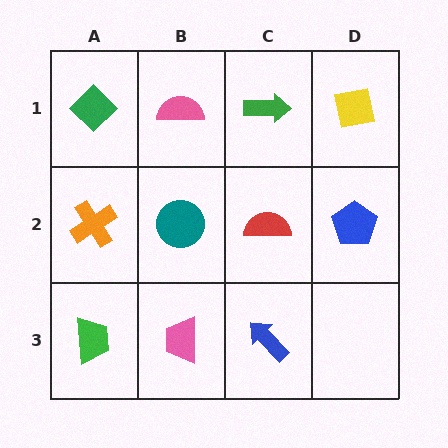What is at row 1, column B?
A pink semicircle.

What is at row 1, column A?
A green diamond.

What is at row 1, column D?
A yellow square.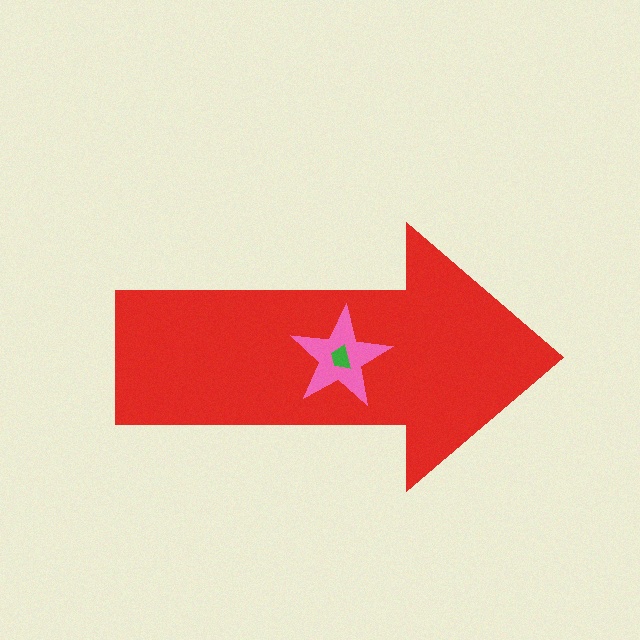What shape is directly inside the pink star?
The green trapezoid.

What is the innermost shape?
The green trapezoid.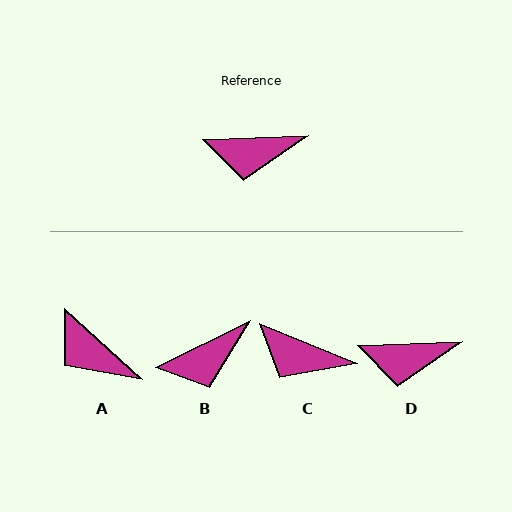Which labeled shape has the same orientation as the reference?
D.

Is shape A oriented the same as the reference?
No, it is off by about 45 degrees.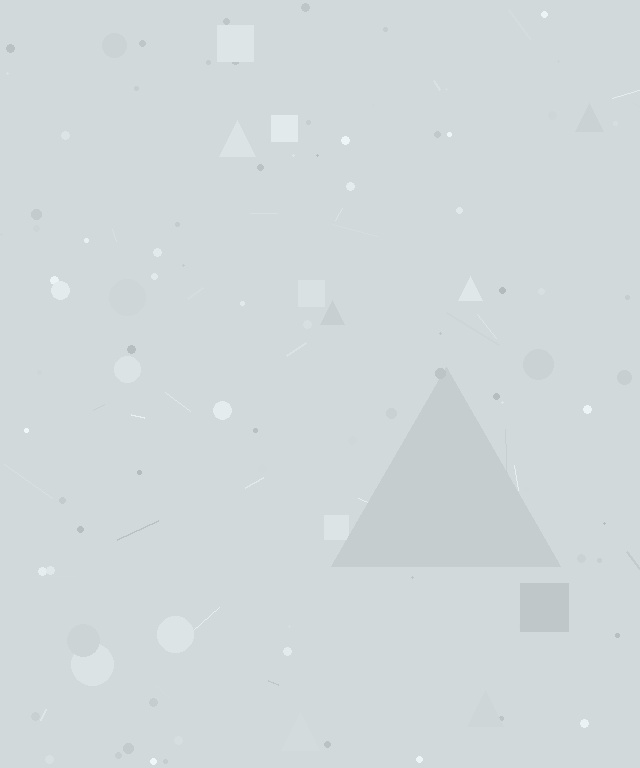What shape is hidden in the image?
A triangle is hidden in the image.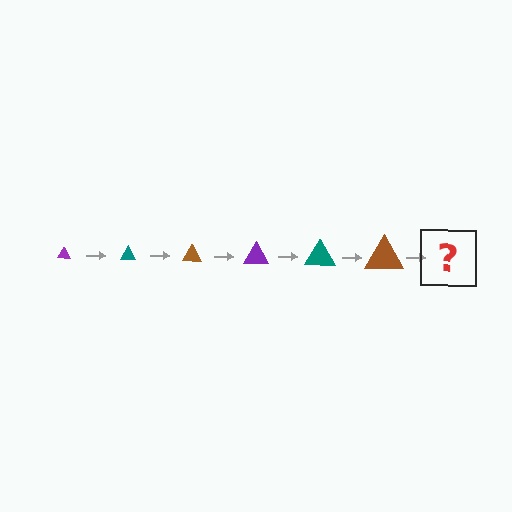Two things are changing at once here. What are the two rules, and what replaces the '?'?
The two rules are that the triangle grows larger each step and the color cycles through purple, teal, and brown. The '?' should be a purple triangle, larger than the previous one.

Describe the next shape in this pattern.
It should be a purple triangle, larger than the previous one.